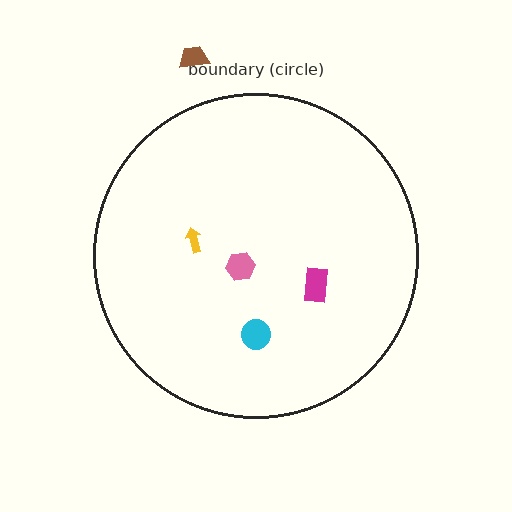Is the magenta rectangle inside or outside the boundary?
Inside.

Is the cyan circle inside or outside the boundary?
Inside.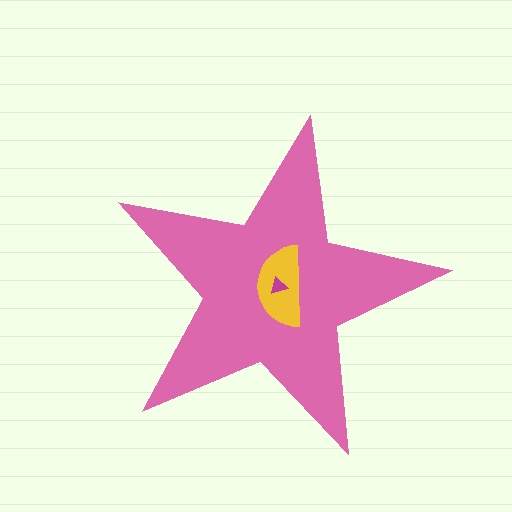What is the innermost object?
The magenta triangle.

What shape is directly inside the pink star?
The yellow semicircle.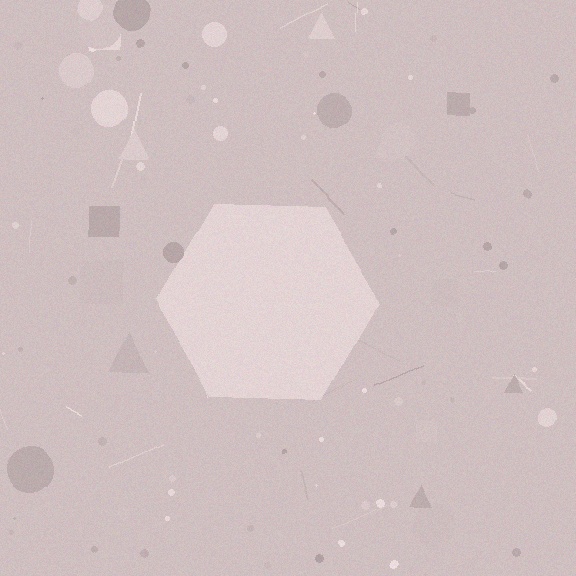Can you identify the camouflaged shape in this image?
The camouflaged shape is a hexagon.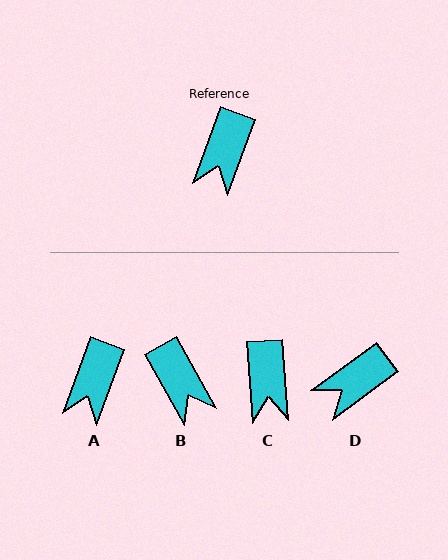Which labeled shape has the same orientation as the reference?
A.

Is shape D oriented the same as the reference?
No, it is off by about 33 degrees.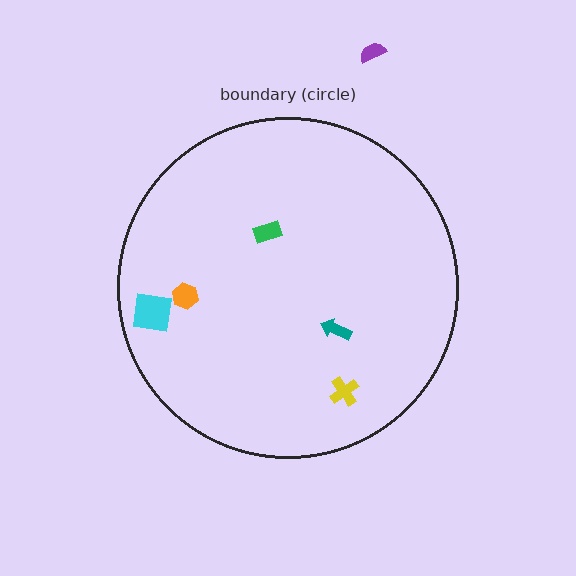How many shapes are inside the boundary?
5 inside, 1 outside.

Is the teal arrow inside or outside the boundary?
Inside.